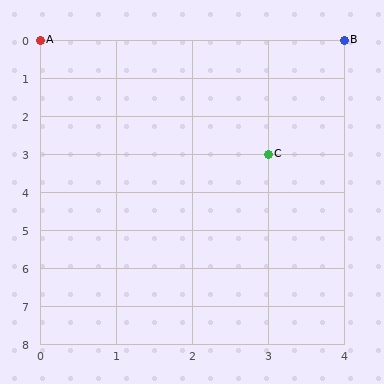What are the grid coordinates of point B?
Point B is at grid coordinates (4, 0).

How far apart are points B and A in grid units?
Points B and A are 4 columns apart.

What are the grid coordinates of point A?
Point A is at grid coordinates (0, 0).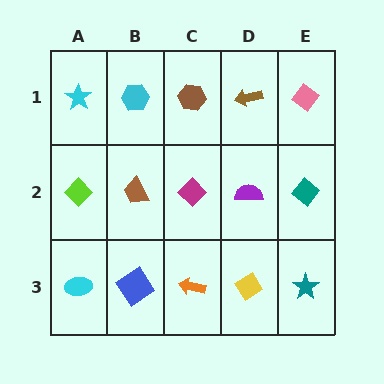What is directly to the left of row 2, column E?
A purple semicircle.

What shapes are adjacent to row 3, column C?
A magenta diamond (row 2, column C), a blue diamond (row 3, column B), a yellow diamond (row 3, column D).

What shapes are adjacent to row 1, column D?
A purple semicircle (row 2, column D), a brown hexagon (row 1, column C), a pink diamond (row 1, column E).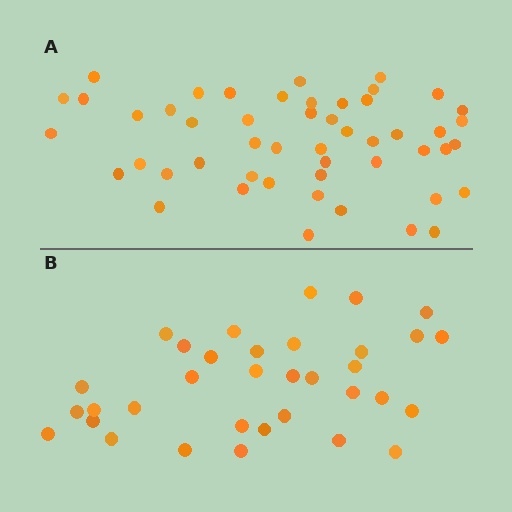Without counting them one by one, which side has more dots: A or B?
Region A (the top region) has more dots.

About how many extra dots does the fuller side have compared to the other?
Region A has approximately 15 more dots than region B.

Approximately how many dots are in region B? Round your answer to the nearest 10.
About 30 dots. (The exact count is 34, which rounds to 30.)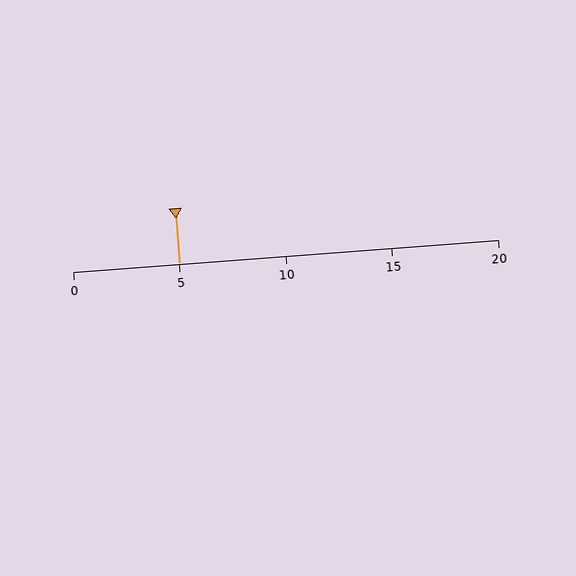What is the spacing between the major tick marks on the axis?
The major ticks are spaced 5 apart.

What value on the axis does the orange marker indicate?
The marker indicates approximately 5.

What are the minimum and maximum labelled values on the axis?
The axis runs from 0 to 20.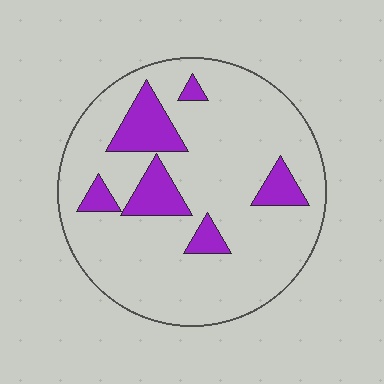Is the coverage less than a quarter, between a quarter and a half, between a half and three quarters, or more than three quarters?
Less than a quarter.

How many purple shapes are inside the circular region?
6.